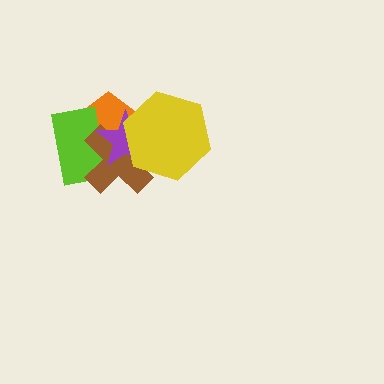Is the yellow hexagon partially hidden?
No, no other shape covers it.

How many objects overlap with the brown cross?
4 objects overlap with the brown cross.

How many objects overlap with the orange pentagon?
4 objects overlap with the orange pentagon.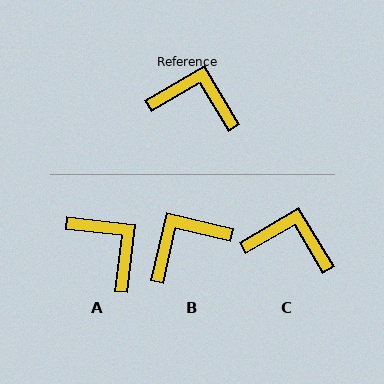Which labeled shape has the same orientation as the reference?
C.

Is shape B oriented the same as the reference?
No, it is off by about 46 degrees.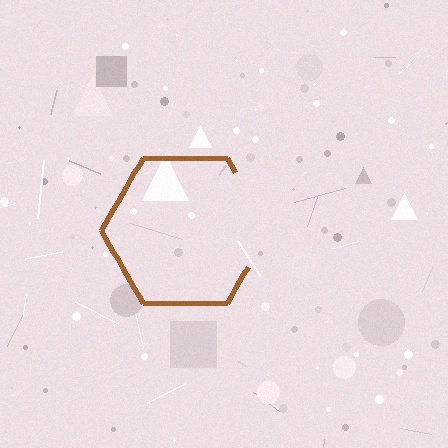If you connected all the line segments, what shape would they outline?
They would outline a hexagon.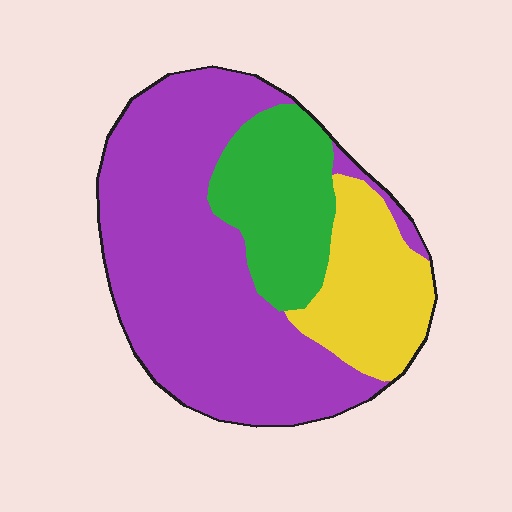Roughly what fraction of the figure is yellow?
Yellow covers 19% of the figure.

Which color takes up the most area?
Purple, at roughly 60%.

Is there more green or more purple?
Purple.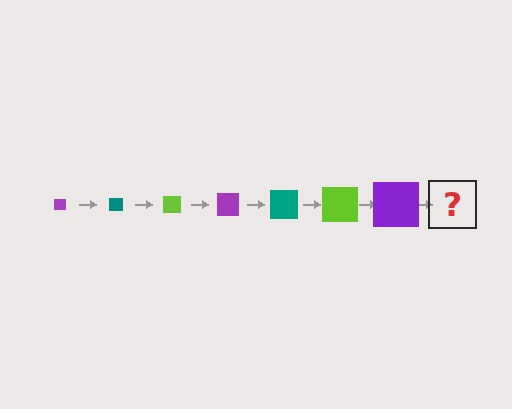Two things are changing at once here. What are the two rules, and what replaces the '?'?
The two rules are that the square grows larger each step and the color cycles through purple, teal, and lime. The '?' should be a teal square, larger than the previous one.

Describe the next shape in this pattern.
It should be a teal square, larger than the previous one.